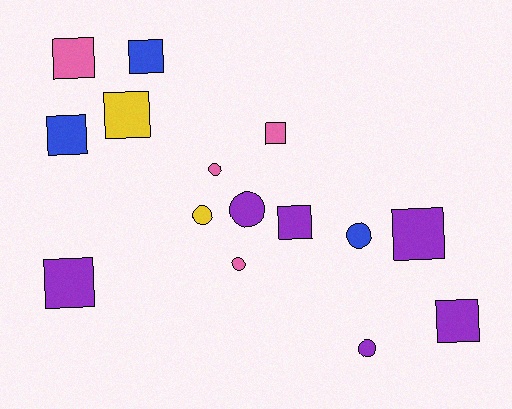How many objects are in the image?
There are 15 objects.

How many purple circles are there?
There are 2 purple circles.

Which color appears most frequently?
Purple, with 6 objects.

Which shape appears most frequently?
Square, with 9 objects.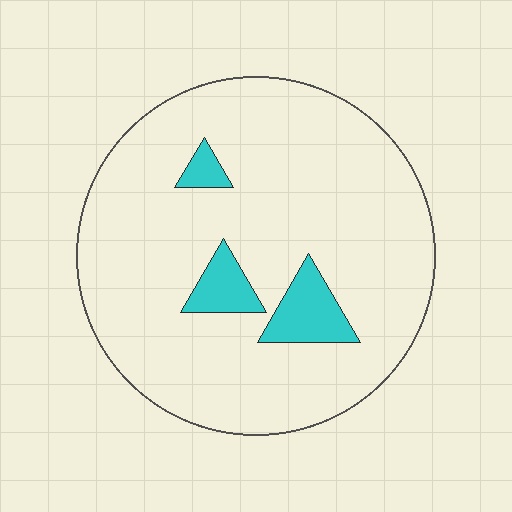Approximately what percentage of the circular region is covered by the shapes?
Approximately 10%.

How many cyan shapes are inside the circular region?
3.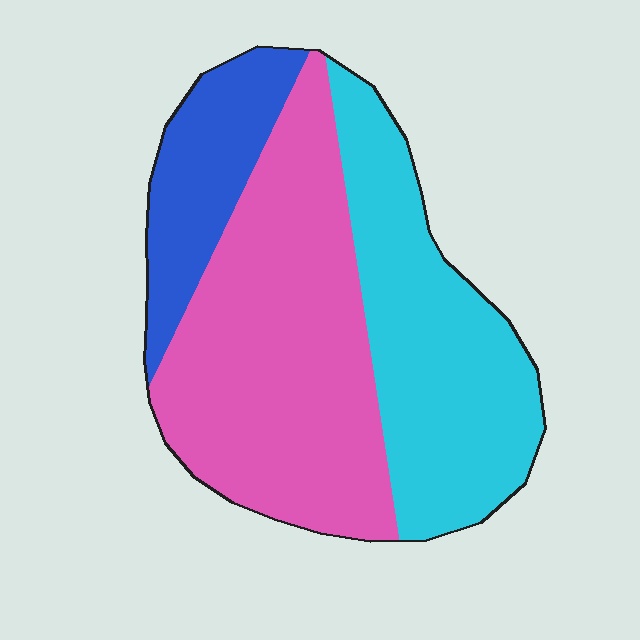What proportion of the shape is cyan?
Cyan takes up about one third (1/3) of the shape.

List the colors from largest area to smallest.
From largest to smallest: pink, cyan, blue.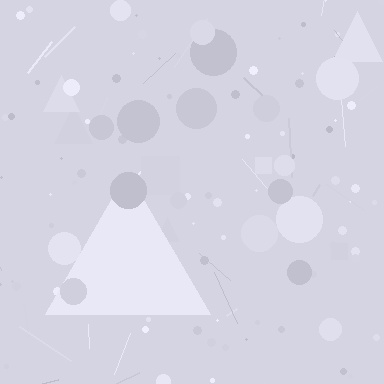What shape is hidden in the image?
A triangle is hidden in the image.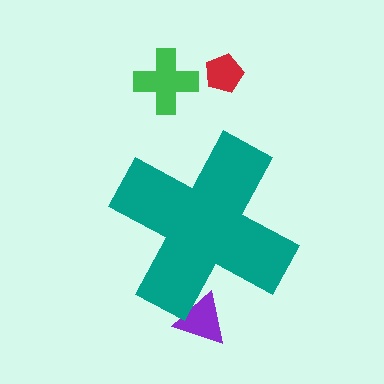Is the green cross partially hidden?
No, the green cross is fully visible.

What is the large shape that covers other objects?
A teal cross.